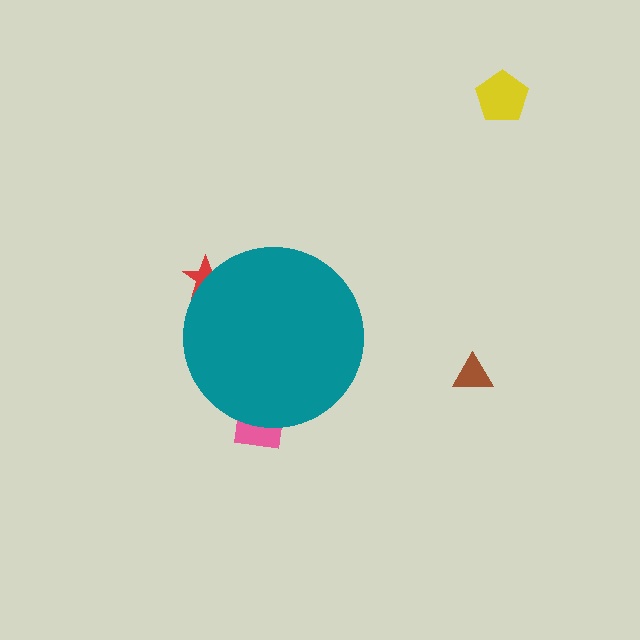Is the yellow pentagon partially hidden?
No, the yellow pentagon is fully visible.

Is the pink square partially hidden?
Yes, the pink square is partially hidden behind the teal circle.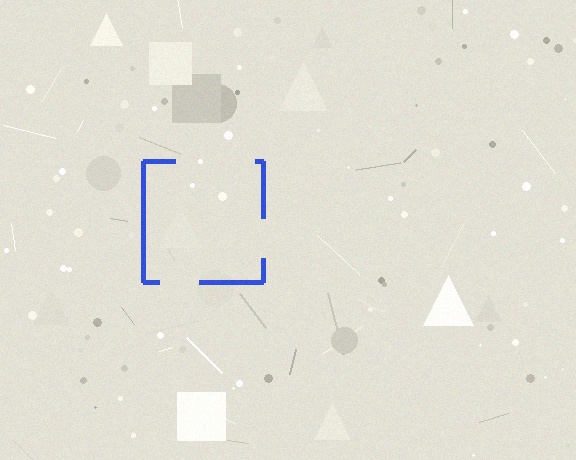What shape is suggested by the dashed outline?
The dashed outline suggests a square.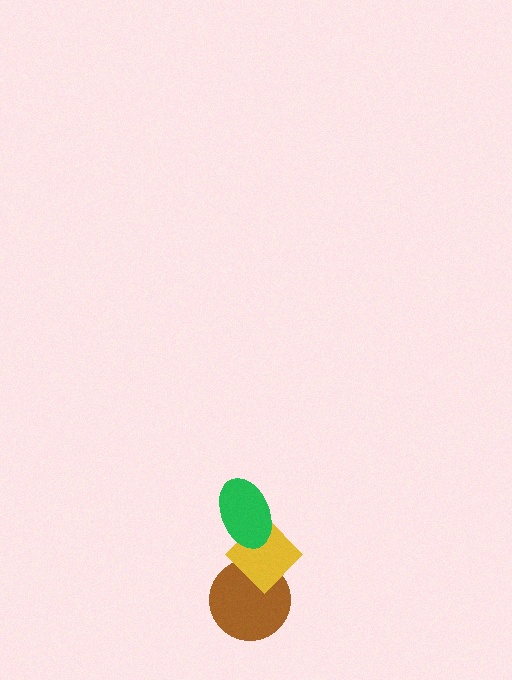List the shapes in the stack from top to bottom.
From top to bottom: the green ellipse, the yellow diamond, the brown circle.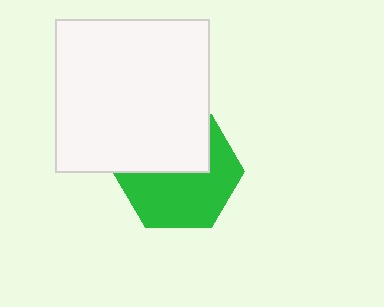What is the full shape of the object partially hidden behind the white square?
The partially hidden object is a green hexagon.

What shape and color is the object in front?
The object in front is a white square.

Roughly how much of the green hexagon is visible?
About half of it is visible (roughly 57%).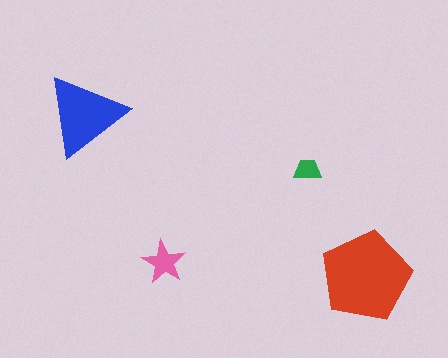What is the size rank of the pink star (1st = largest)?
3rd.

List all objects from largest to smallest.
The red pentagon, the blue triangle, the pink star, the green trapezoid.